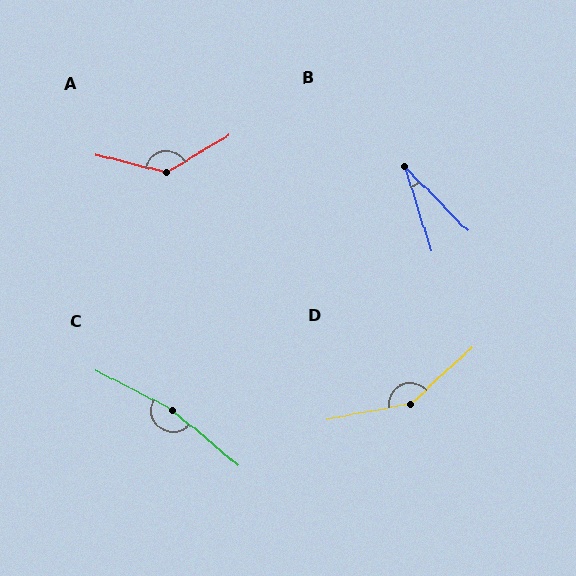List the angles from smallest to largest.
B (27°), A (135°), D (148°), C (167°).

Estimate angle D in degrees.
Approximately 148 degrees.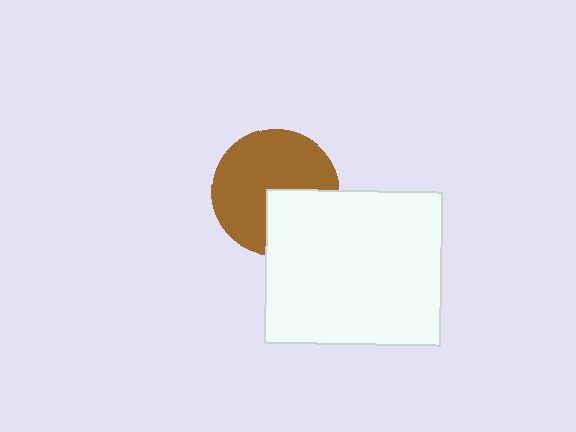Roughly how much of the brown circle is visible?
Most of it is visible (roughly 69%).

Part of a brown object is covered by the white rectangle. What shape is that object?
It is a circle.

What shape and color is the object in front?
The object in front is a white rectangle.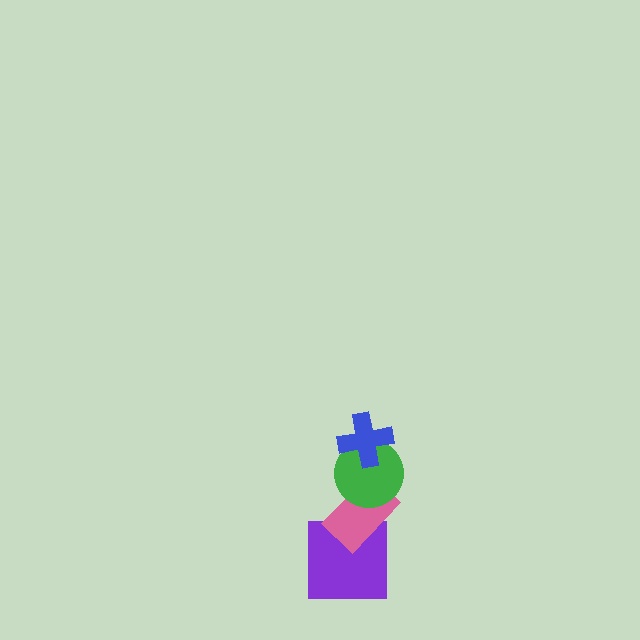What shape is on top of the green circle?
The blue cross is on top of the green circle.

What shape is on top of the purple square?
The pink rectangle is on top of the purple square.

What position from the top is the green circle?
The green circle is 2nd from the top.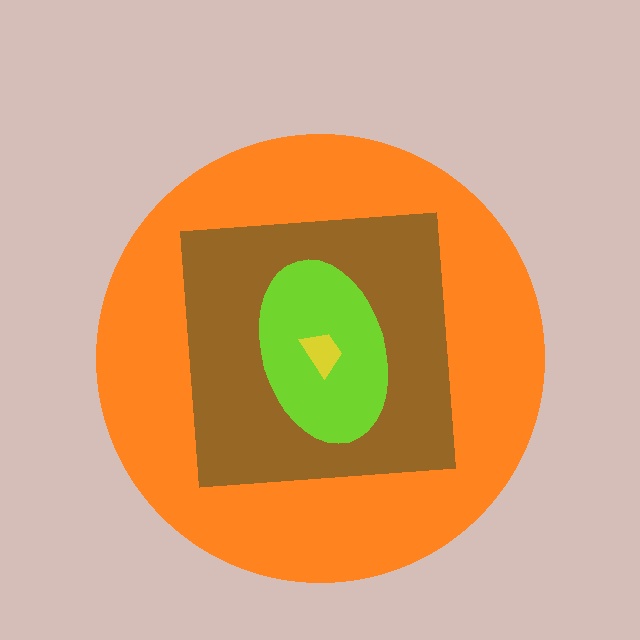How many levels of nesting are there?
4.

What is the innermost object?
The yellow trapezoid.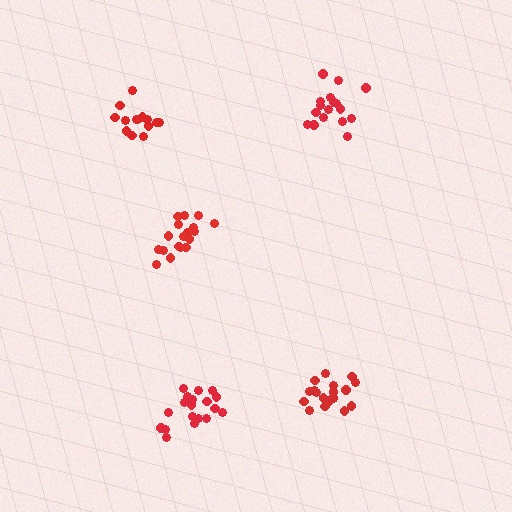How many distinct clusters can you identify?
There are 5 distinct clusters.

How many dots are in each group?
Group 1: 19 dots, Group 2: 19 dots, Group 3: 18 dots, Group 4: 17 dots, Group 5: 14 dots (87 total).